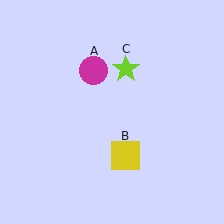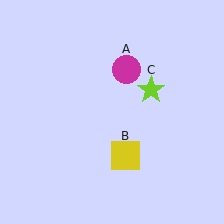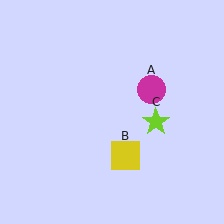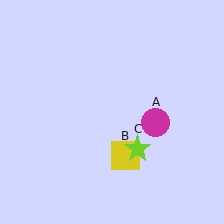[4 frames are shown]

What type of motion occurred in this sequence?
The magenta circle (object A), lime star (object C) rotated clockwise around the center of the scene.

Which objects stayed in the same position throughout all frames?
Yellow square (object B) remained stationary.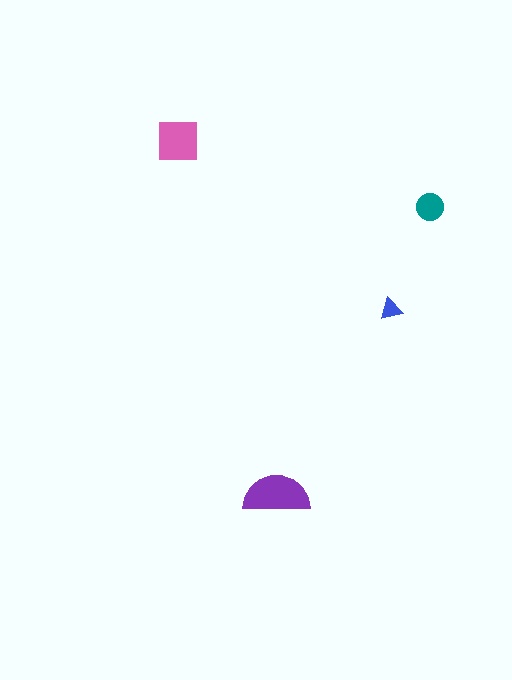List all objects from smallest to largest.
The blue triangle, the teal circle, the pink square, the purple semicircle.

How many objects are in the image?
There are 4 objects in the image.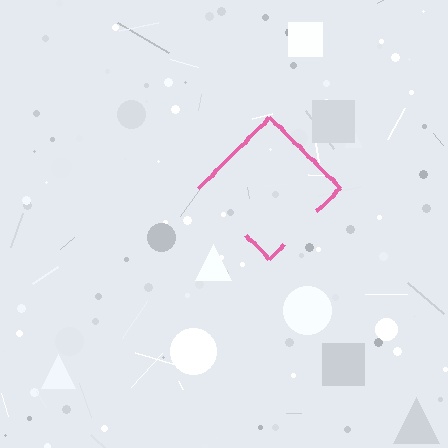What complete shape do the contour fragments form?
The contour fragments form a diamond.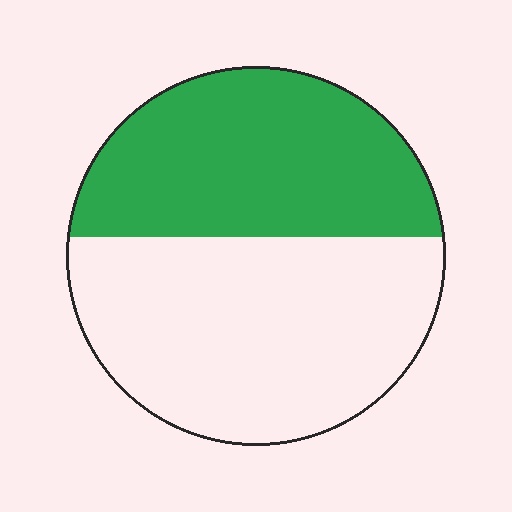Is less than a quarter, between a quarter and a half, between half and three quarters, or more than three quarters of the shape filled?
Between a quarter and a half.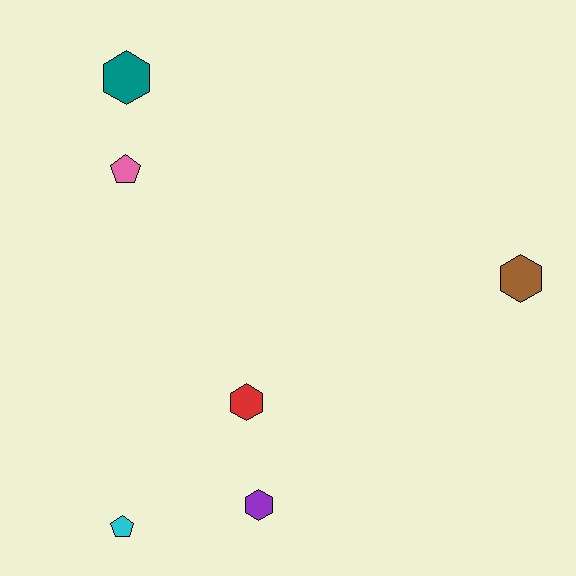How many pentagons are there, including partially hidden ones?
There are 2 pentagons.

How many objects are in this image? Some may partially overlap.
There are 6 objects.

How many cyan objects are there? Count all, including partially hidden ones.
There is 1 cyan object.